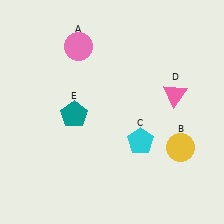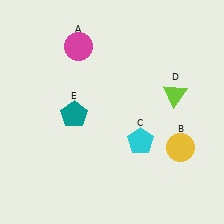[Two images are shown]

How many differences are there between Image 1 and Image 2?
There are 2 differences between the two images.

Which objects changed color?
A changed from pink to magenta. D changed from pink to lime.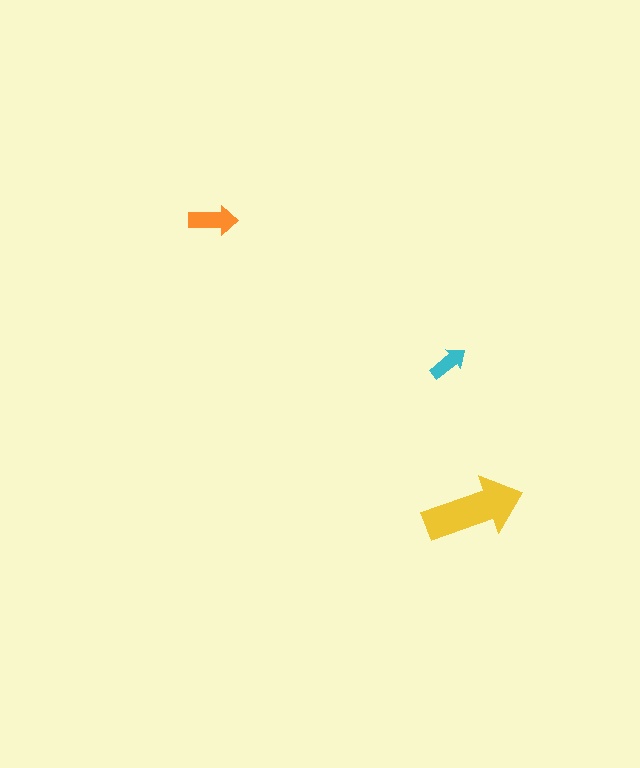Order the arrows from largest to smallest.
the yellow one, the orange one, the cyan one.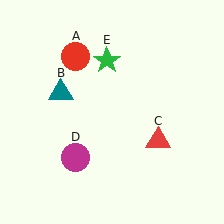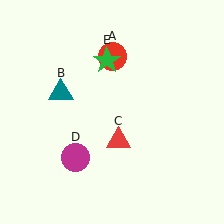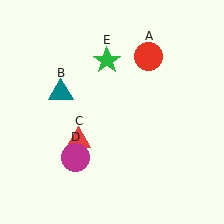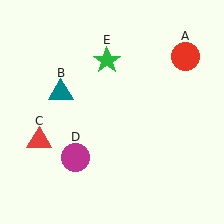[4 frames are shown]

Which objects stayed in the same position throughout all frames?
Teal triangle (object B) and magenta circle (object D) and green star (object E) remained stationary.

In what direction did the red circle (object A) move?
The red circle (object A) moved right.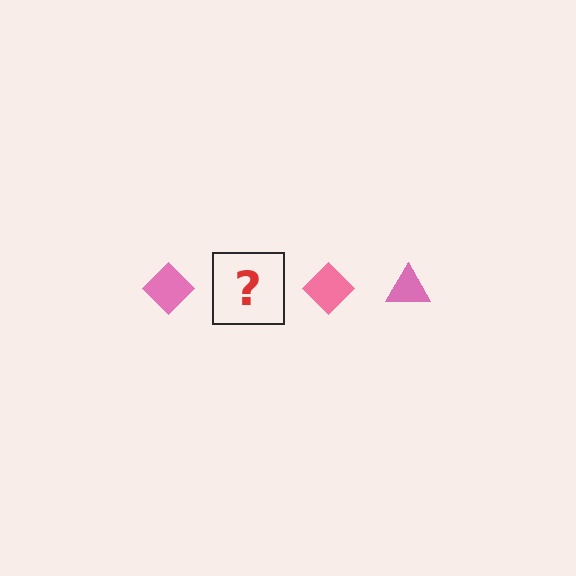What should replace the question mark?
The question mark should be replaced with a pink triangle.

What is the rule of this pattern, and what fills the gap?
The rule is that the pattern cycles through diamond, triangle shapes in pink. The gap should be filled with a pink triangle.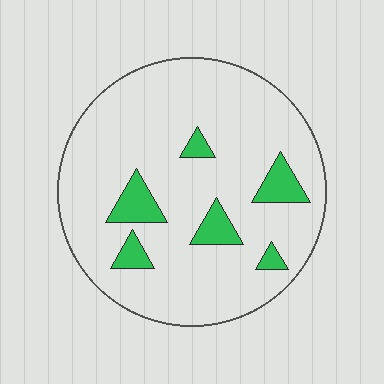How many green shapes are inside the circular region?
6.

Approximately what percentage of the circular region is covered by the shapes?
Approximately 10%.